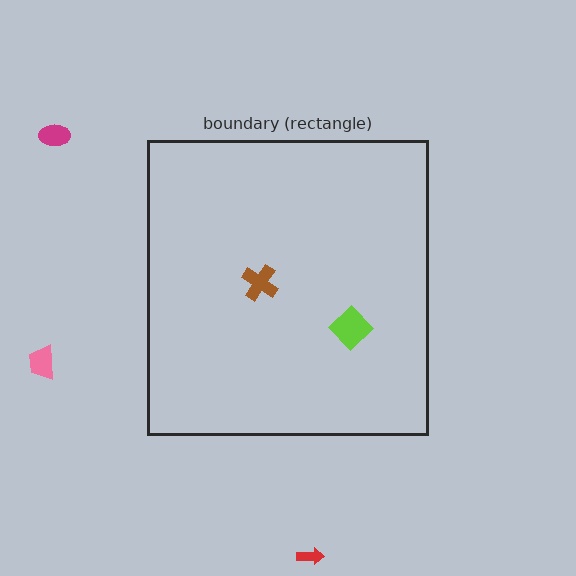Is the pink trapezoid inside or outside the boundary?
Outside.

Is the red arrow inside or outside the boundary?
Outside.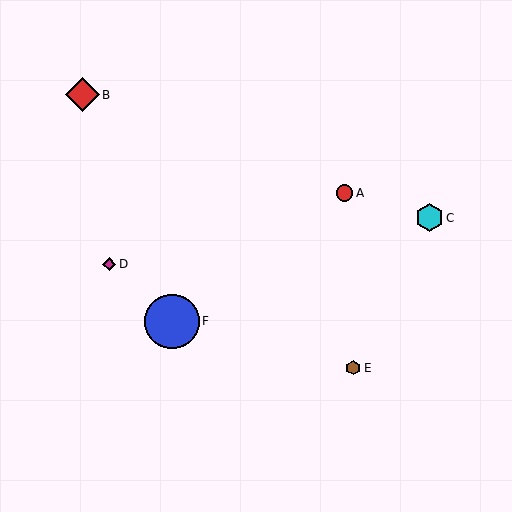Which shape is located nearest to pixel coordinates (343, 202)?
The red circle (labeled A) at (345, 193) is nearest to that location.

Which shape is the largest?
The blue circle (labeled F) is the largest.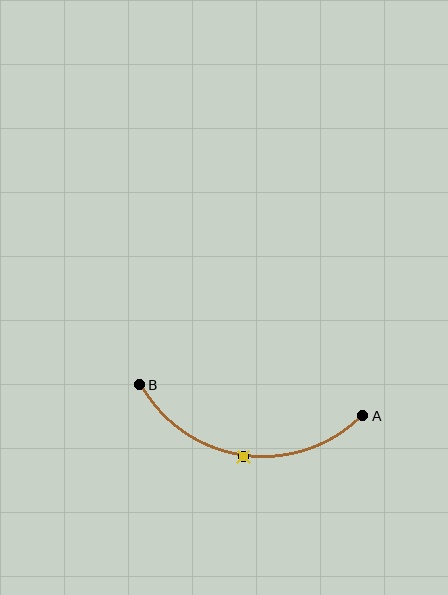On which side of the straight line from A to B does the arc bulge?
The arc bulges below the straight line connecting A and B.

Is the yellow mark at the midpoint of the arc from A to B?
Yes. The yellow mark lies on the arc at equal arc-length from both A and B — it is the arc midpoint.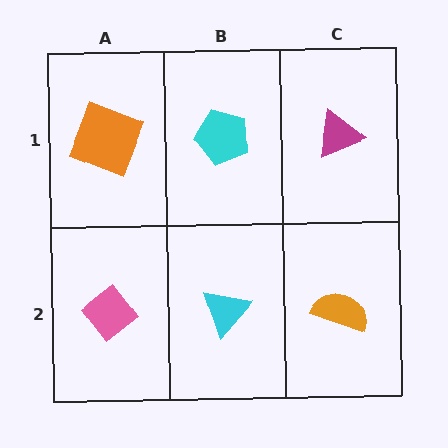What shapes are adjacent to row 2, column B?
A cyan pentagon (row 1, column B), a pink diamond (row 2, column A), an orange semicircle (row 2, column C).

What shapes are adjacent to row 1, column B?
A cyan triangle (row 2, column B), an orange square (row 1, column A), a magenta triangle (row 1, column C).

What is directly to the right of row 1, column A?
A cyan pentagon.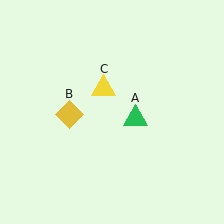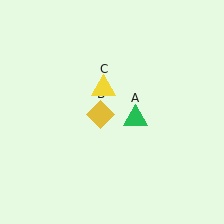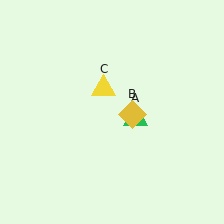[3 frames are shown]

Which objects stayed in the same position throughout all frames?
Green triangle (object A) and yellow triangle (object C) remained stationary.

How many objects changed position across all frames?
1 object changed position: yellow diamond (object B).